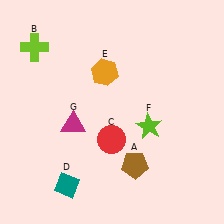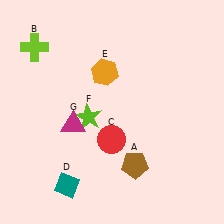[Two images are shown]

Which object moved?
The lime star (F) moved left.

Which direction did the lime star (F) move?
The lime star (F) moved left.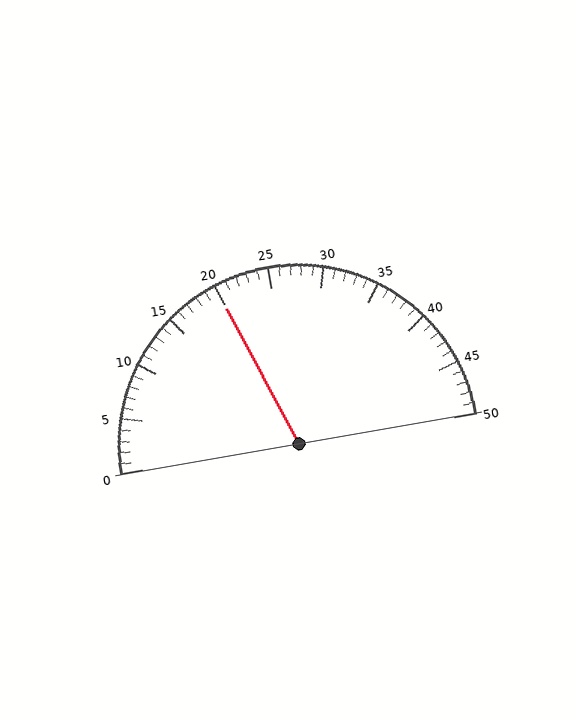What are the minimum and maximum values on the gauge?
The gauge ranges from 0 to 50.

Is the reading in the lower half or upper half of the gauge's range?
The reading is in the lower half of the range (0 to 50).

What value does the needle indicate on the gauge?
The needle indicates approximately 20.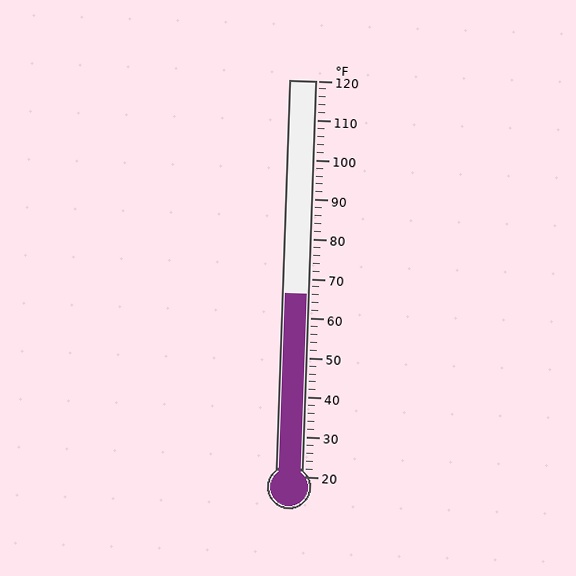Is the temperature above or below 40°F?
The temperature is above 40°F.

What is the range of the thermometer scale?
The thermometer scale ranges from 20°F to 120°F.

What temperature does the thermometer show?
The thermometer shows approximately 66°F.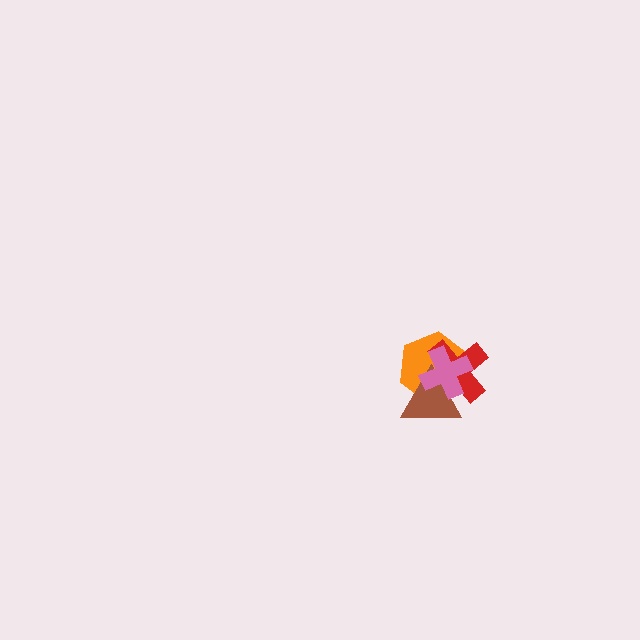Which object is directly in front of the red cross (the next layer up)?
The brown triangle is directly in front of the red cross.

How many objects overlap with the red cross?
3 objects overlap with the red cross.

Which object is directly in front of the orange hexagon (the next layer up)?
The red cross is directly in front of the orange hexagon.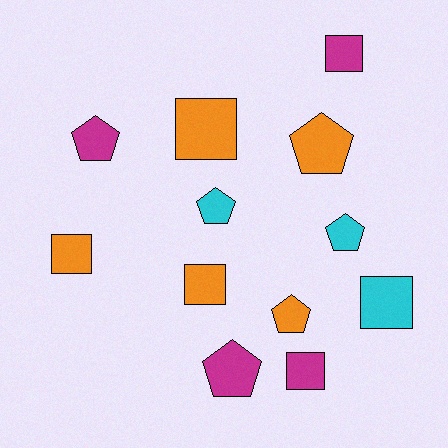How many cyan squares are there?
There is 1 cyan square.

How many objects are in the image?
There are 12 objects.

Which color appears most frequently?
Orange, with 5 objects.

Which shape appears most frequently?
Square, with 6 objects.